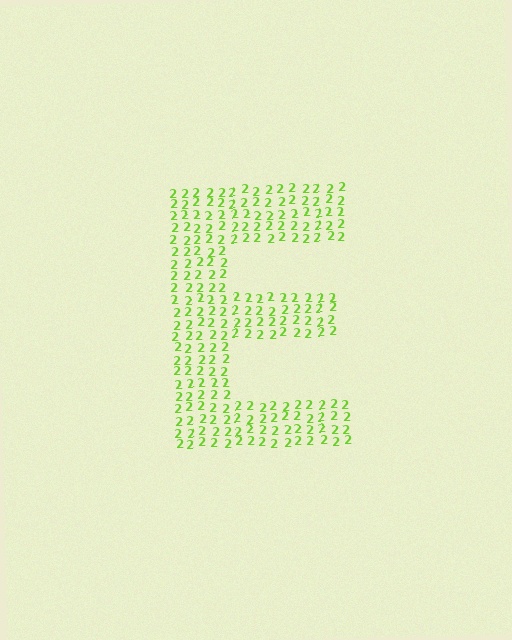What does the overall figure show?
The overall figure shows the letter E.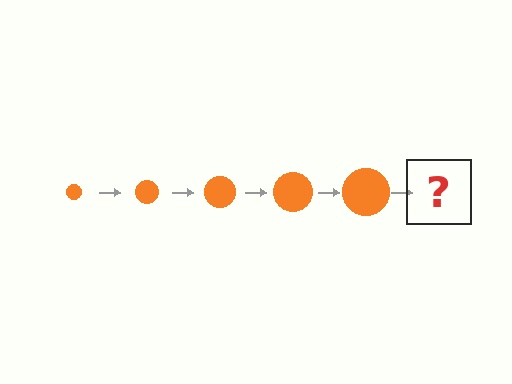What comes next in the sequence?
The next element should be an orange circle, larger than the previous one.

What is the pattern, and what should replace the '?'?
The pattern is that the circle gets progressively larger each step. The '?' should be an orange circle, larger than the previous one.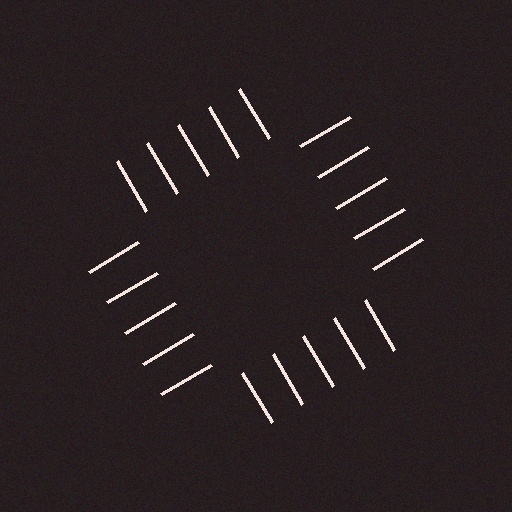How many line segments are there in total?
20 — 5 along each of the 4 edges.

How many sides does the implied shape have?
4 sides — the line-ends trace a square.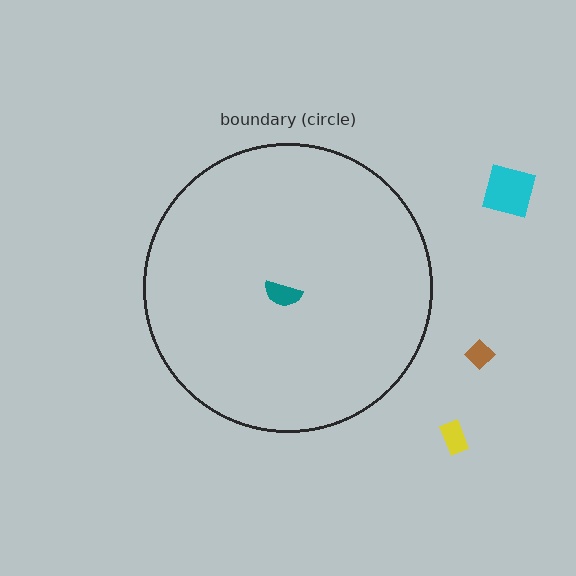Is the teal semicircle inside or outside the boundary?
Inside.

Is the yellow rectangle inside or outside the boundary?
Outside.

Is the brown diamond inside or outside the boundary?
Outside.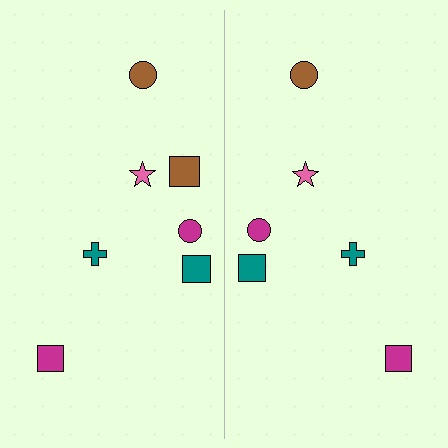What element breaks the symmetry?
A brown square is missing from the right side.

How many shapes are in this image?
There are 13 shapes in this image.